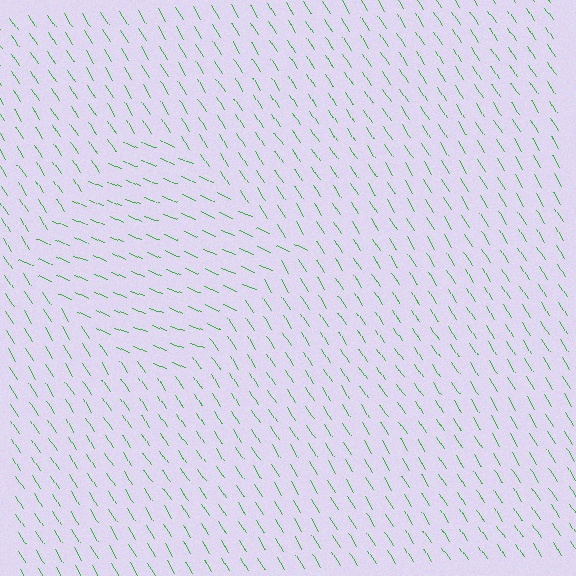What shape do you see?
I see a diamond.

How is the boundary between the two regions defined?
The boundary is defined purely by a change in line orientation (approximately 35 degrees difference). All lines are the same color and thickness.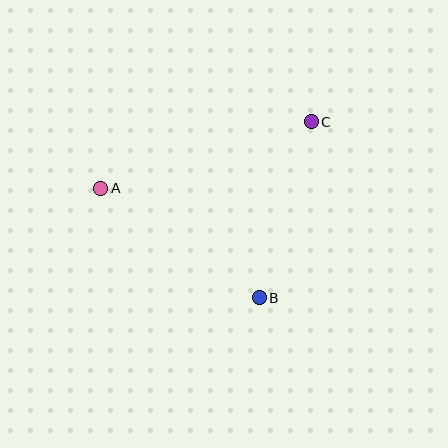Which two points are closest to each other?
Points B and C are closest to each other.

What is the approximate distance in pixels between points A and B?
The distance between A and B is approximately 193 pixels.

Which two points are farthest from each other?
Points A and C are farthest from each other.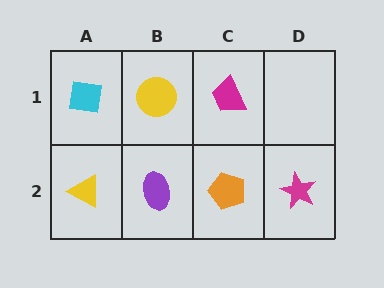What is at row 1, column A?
A cyan square.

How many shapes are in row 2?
4 shapes.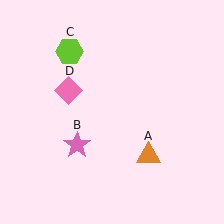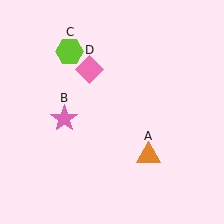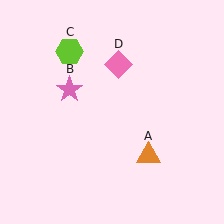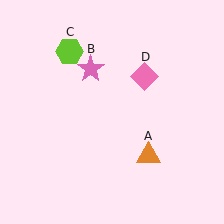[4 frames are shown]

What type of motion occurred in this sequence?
The pink star (object B), pink diamond (object D) rotated clockwise around the center of the scene.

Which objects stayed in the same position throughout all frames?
Orange triangle (object A) and lime hexagon (object C) remained stationary.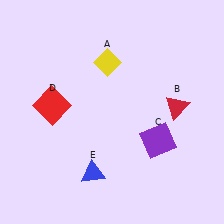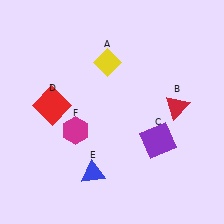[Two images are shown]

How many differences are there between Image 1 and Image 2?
There is 1 difference between the two images.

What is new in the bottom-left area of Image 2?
A magenta hexagon (F) was added in the bottom-left area of Image 2.